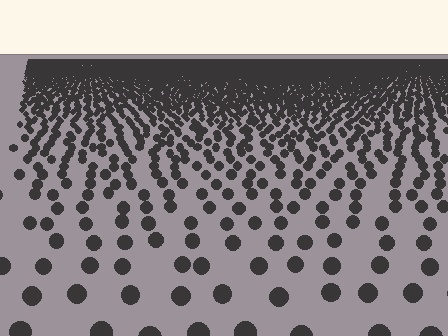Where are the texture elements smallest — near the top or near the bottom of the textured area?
Near the top.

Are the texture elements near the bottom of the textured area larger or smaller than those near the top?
Larger. Near the bottom, elements are closer to the viewer and appear at a bigger on-screen size.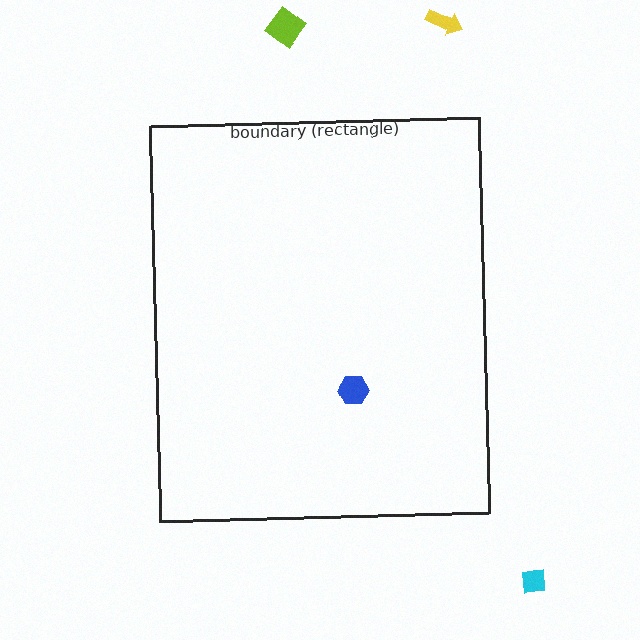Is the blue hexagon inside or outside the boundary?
Inside.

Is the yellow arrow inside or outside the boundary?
Outside.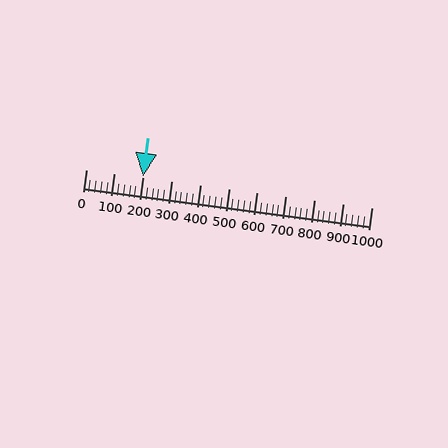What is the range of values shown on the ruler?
The ruler shows values from 0 to 1000.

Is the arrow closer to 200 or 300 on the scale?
The arrow is closer to 200.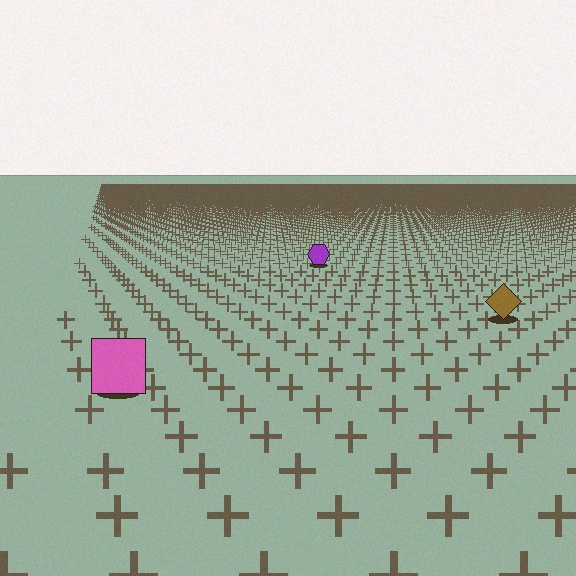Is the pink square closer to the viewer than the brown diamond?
Yes. The pink square is closer — you can tell from the texture gradient: the ground texture is coarser near it.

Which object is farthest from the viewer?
The purple hexagon is farthest from the viewer. It appears smaller and the ground texture around it is denser.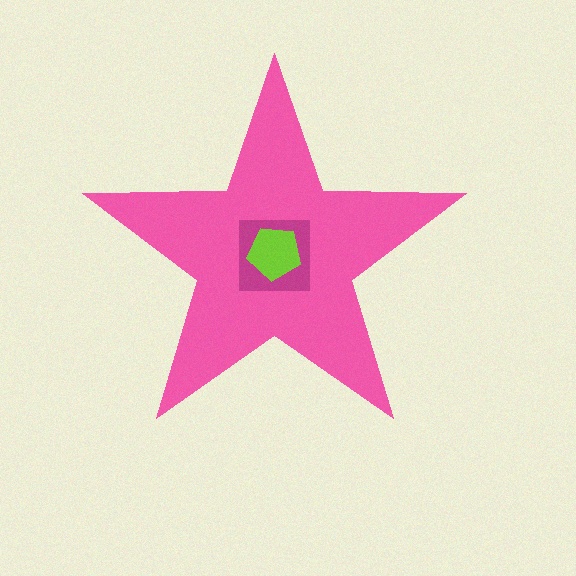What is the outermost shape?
The pink star.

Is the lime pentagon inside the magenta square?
Yes.